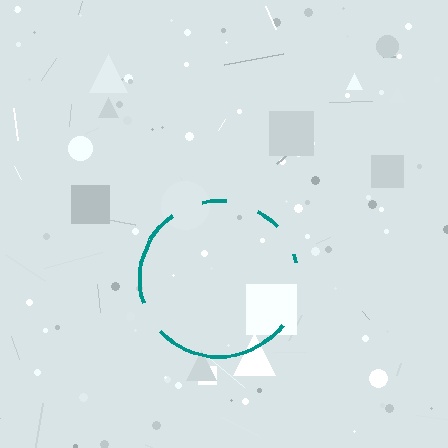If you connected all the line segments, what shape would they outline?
They would outline a circle.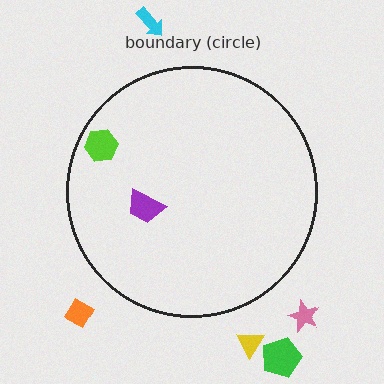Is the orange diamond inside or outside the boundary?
Outside.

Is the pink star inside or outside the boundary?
Outside.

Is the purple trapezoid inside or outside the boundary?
Inside.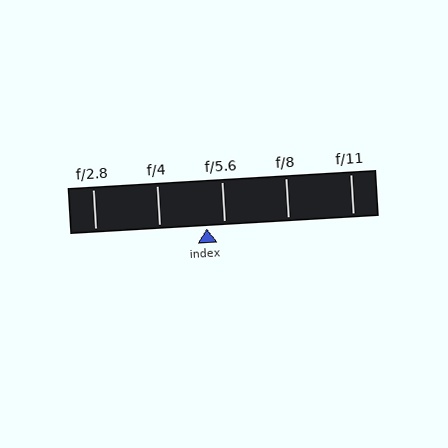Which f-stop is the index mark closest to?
The index mark is closest to f/5.6.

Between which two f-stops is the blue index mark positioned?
The index mark is between f/4 and f/5.6.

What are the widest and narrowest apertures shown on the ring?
The widest aperture shown is f/2.8 and the narrowest is f/11.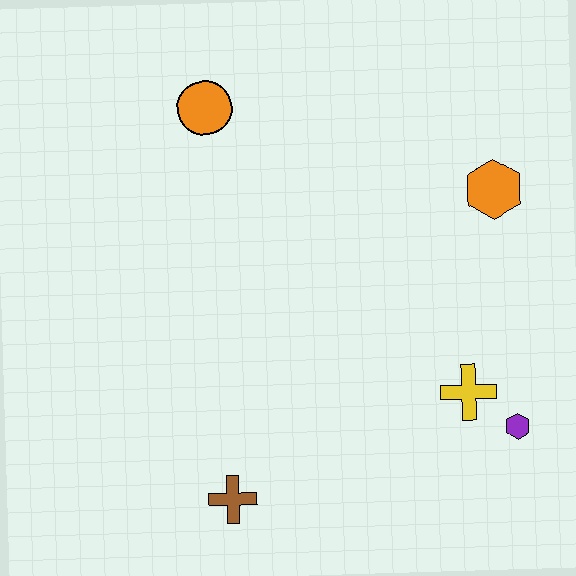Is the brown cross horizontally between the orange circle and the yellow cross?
Yes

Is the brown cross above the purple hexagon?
No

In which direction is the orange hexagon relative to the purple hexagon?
The orange hexagon is above the purple hexagon.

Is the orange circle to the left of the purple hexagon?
Yes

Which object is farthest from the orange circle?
The purple hexagon is farthest from the orange circle.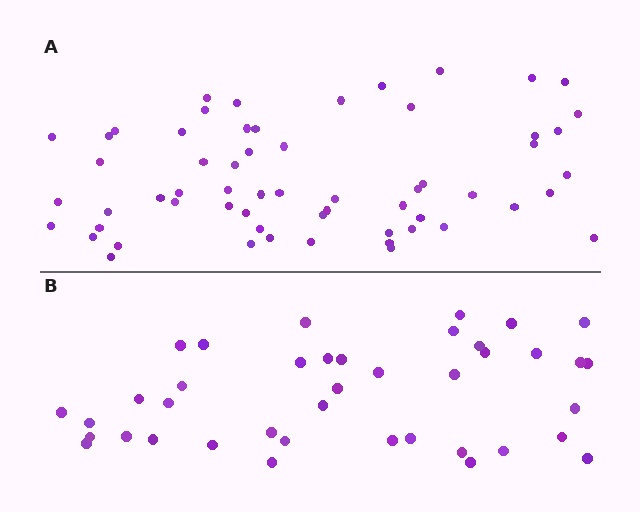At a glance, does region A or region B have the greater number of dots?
Region A (the top region) has more dots.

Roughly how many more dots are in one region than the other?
Region A has approximately 20 more dots than region B.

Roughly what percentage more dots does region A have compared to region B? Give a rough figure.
About 50% more.